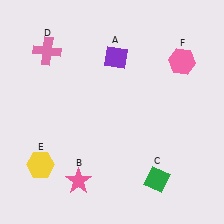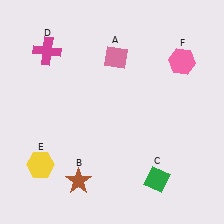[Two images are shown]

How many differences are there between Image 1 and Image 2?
There are 3 differences between the two images.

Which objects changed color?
A changed from purple to pink. B changed from pink to brown. D changed from pink to magenta.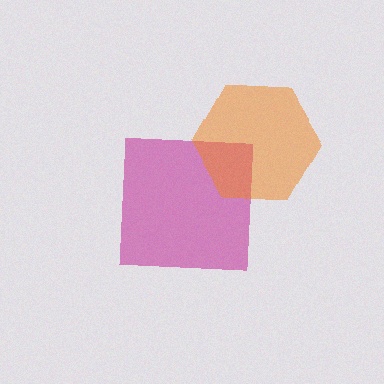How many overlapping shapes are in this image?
There are 2 overlapping shapes in the image.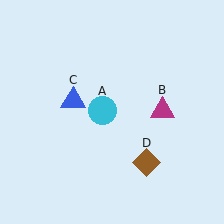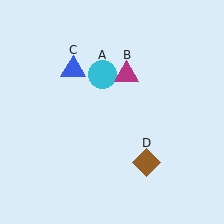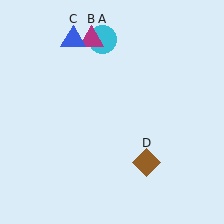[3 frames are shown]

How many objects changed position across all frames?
3 objects changed position: cyan circle (object A), magenta triangle (object B), blue triangle (object C).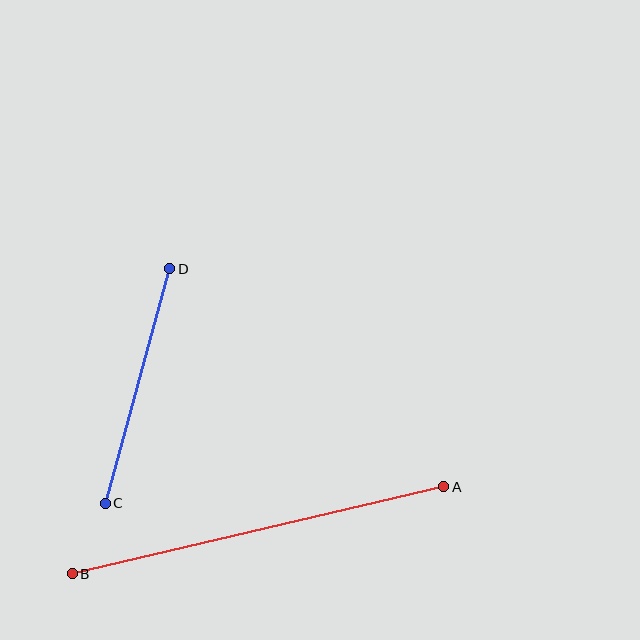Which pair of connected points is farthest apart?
Points A and B are farthest apart.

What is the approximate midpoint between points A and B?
The midpoint is at approximately (258, 530) pixels.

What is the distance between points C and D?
The distance is approximately 243 pixels.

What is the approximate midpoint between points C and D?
The midpoint is at approximately (138, 386) pixels.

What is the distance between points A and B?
The distance is approximately 381 pixels.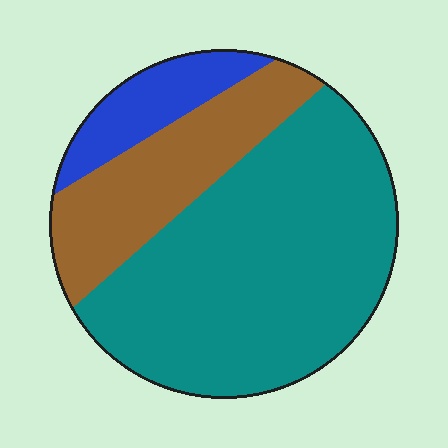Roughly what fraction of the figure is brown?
Brown covers around 25% of the figure.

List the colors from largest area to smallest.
From largest to smallest: teal, brown, blue.